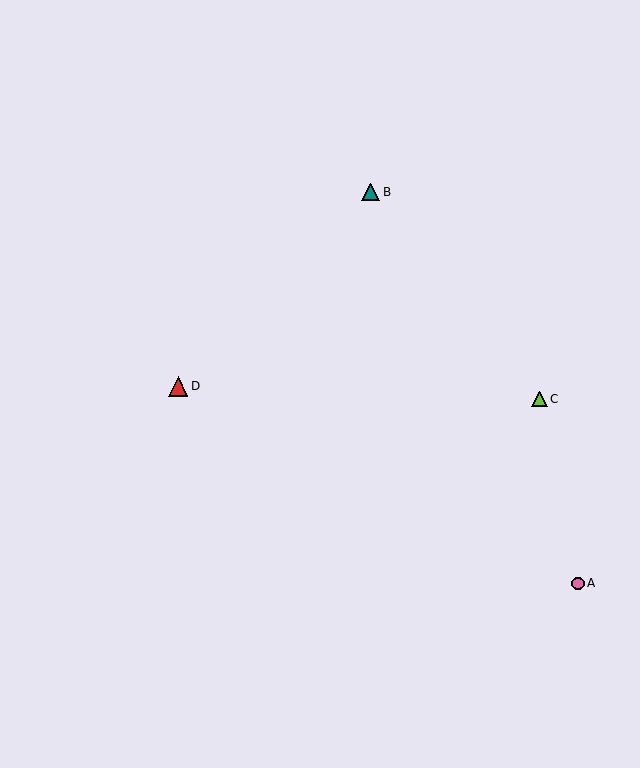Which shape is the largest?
The red triangle (labeled D) is the largest.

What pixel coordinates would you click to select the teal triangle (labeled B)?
Click at (371, 192) to select the teal triangle B.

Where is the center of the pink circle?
The center of the pink circle is at (578, 583).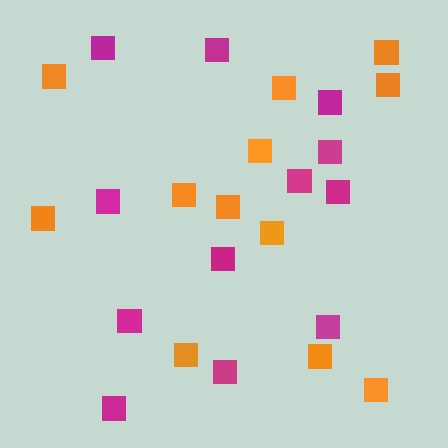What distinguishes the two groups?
There are 2 groups: one group of orange squares (12) and one group of magenta squares (12).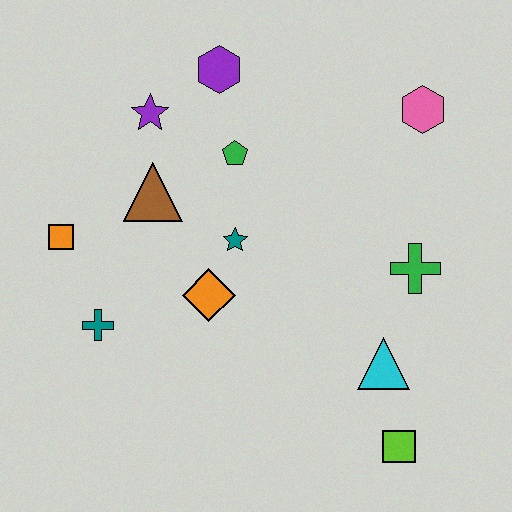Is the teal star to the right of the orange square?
Yes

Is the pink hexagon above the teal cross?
Yes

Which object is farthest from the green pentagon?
The lime square is farthest from the green pentagon.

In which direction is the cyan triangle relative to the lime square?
The cyan triangle is above the lime square.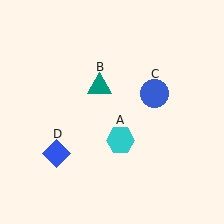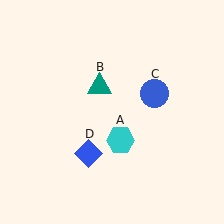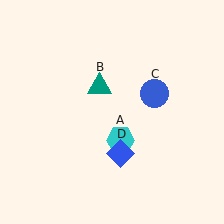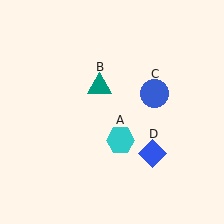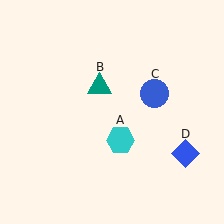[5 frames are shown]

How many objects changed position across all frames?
1 object changed position: blue diamond (object D).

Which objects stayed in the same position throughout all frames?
Cyan hexagon (object A) and teal triangle (object B) and blue circle (object C) remained stationary.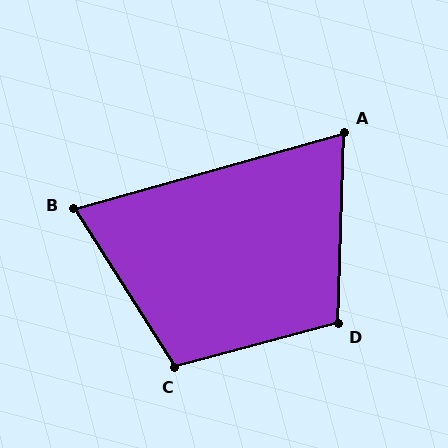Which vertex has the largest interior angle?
C, at approximately 108 degrees.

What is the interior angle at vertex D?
Approximately 107 degrees (obtuse).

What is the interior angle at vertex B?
Approximately 73 degrees (acute).